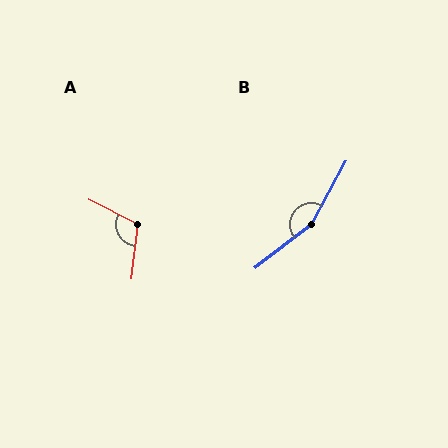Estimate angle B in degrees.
Approximately 156 degrees.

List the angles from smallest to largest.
A (110°), B (156°).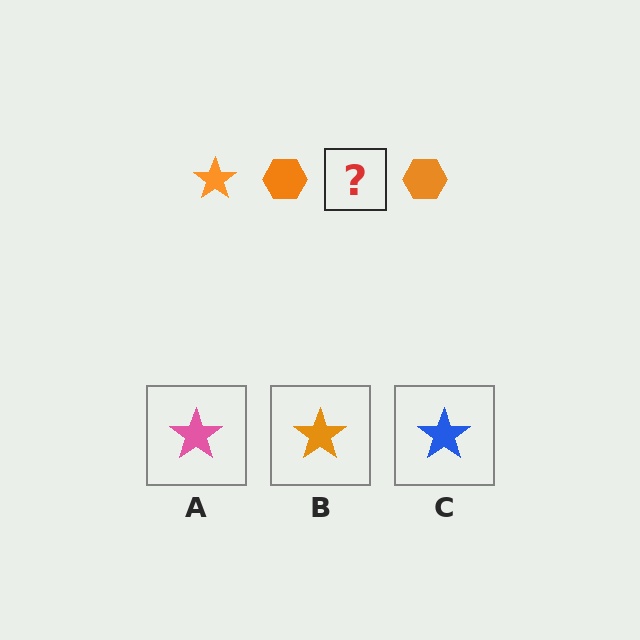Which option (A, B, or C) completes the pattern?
B.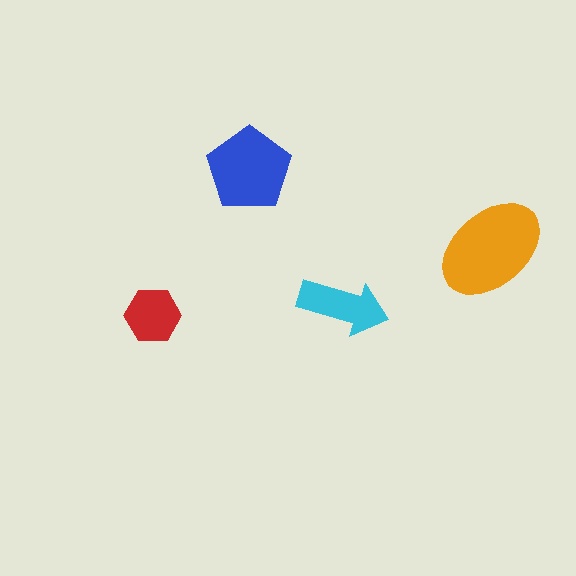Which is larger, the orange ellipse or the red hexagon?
The orange ellipse.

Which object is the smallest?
The red hexagon.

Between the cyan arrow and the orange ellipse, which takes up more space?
The orange ellipse.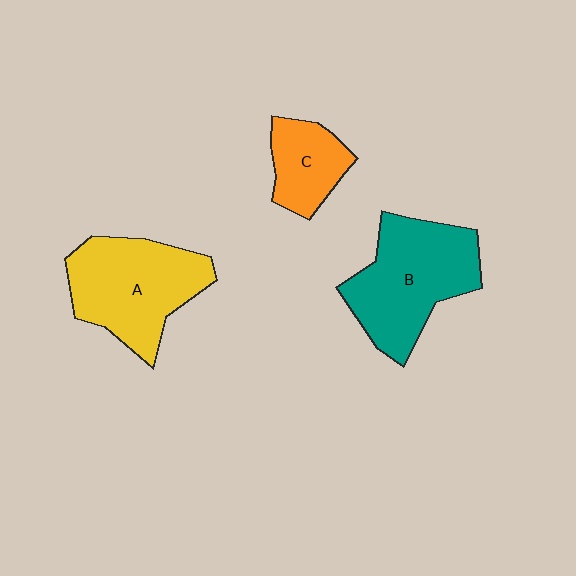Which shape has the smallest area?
Shape C (orange).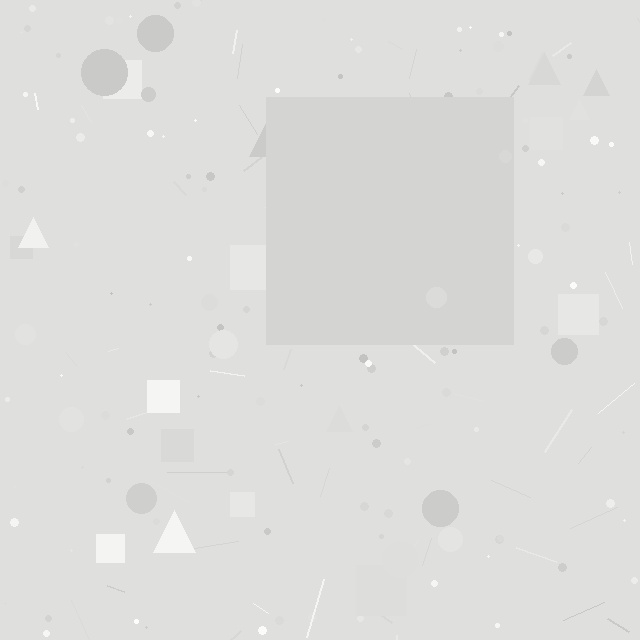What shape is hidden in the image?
A square is hidden in the image.